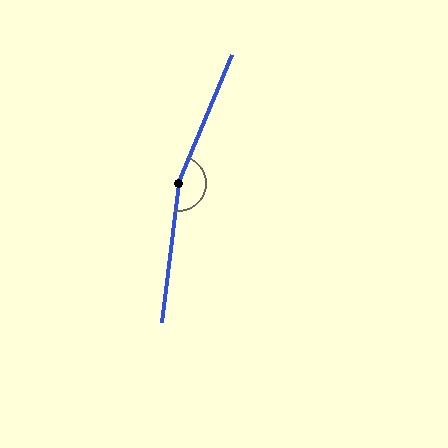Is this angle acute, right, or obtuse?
It is obtuse.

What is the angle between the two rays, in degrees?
Approximately 164 degrees.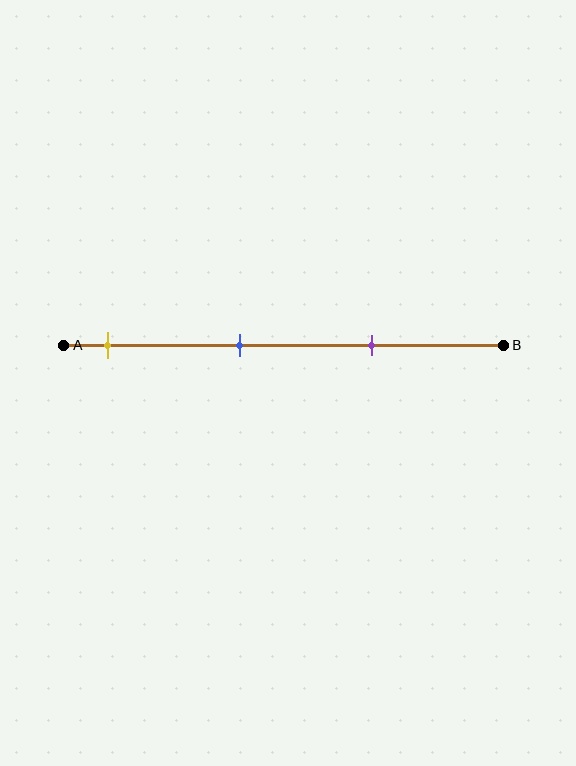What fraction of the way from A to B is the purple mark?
The purple mark is approximately 70% (0.7) of the way from A to B.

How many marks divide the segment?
There are 3 marks dividing the segment.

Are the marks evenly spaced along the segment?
Yes, the marks are approximately evenly spaced.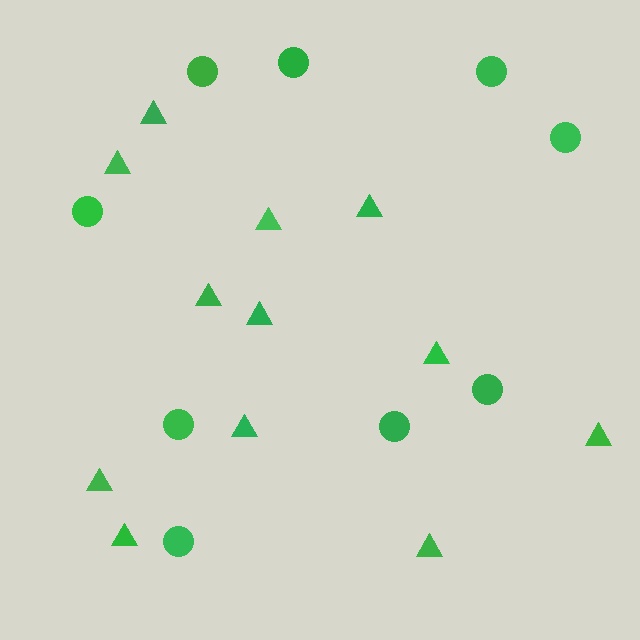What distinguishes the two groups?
There are 2 groups: one group of circles (9) and one group of triangles (12).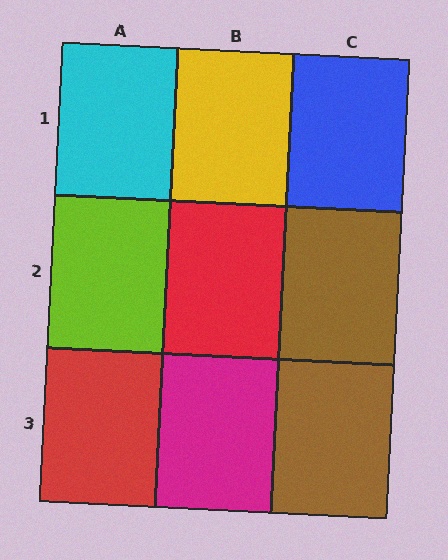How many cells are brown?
2 cells are brown.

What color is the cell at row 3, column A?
Red.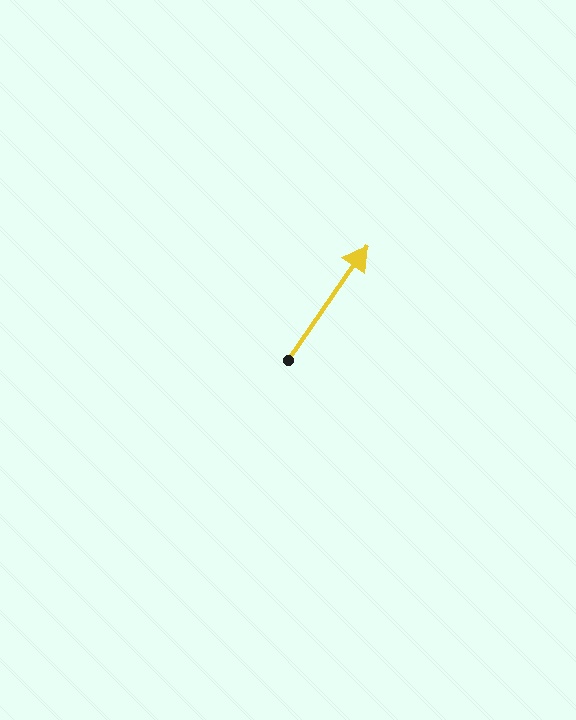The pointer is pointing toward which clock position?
Roughly 1 o'clock.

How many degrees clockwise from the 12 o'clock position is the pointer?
Approximately 35 degrees.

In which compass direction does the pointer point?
Northeast.